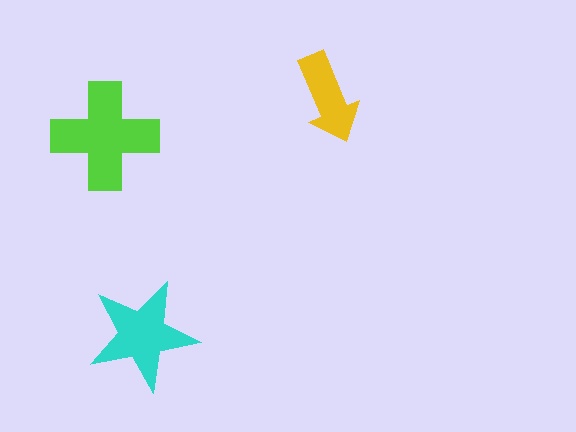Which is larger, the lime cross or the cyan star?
The lime cross.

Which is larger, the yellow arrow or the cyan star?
The cyan star.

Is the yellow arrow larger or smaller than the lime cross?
Smaller.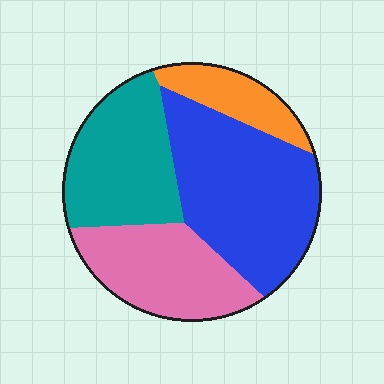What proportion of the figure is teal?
Teal takes up about one quarter (1/4) of the figure.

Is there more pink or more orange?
Pink.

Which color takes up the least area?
Orange, at roughly 10%.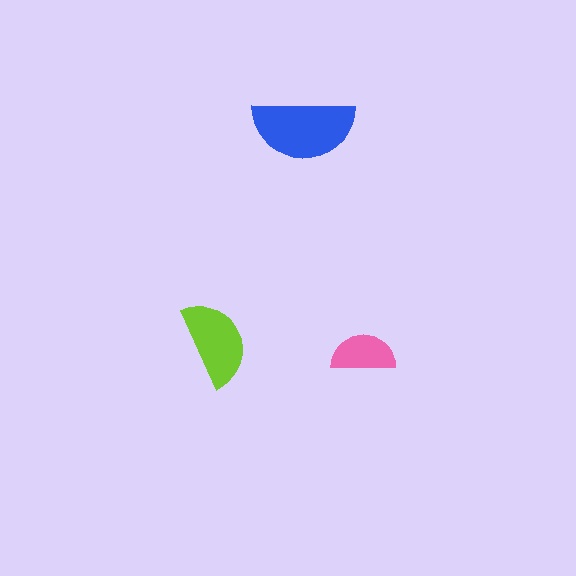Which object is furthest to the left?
The lime semicircle is leftmost.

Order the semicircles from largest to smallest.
the blue one, the lime one, the pink one.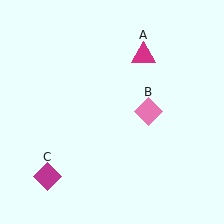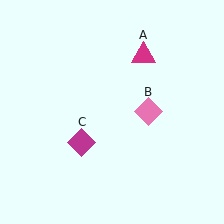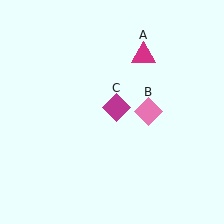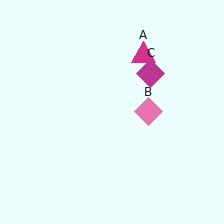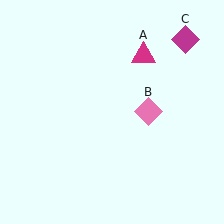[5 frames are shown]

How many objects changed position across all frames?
1 object changed position: magenta diamond (object C).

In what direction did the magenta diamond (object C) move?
The magenta diamond (object C) moved up and to the right.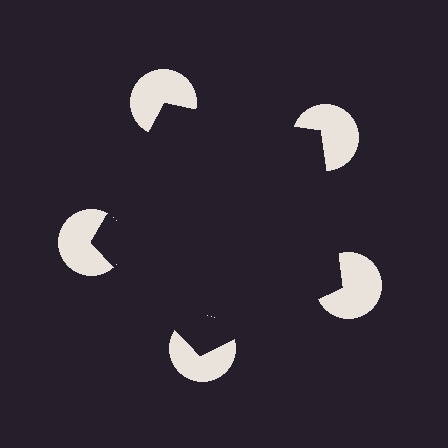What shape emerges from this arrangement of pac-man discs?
An illusory pentagon — its edges are inferred from the aligned wedge cuts in the pac-man discs, not physically drawn.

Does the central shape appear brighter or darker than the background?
It typically appears slightly darker than the background, even though no actual brightness change is drawn.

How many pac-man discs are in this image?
There are 5 — one at each vertex of the illusory pentagon.